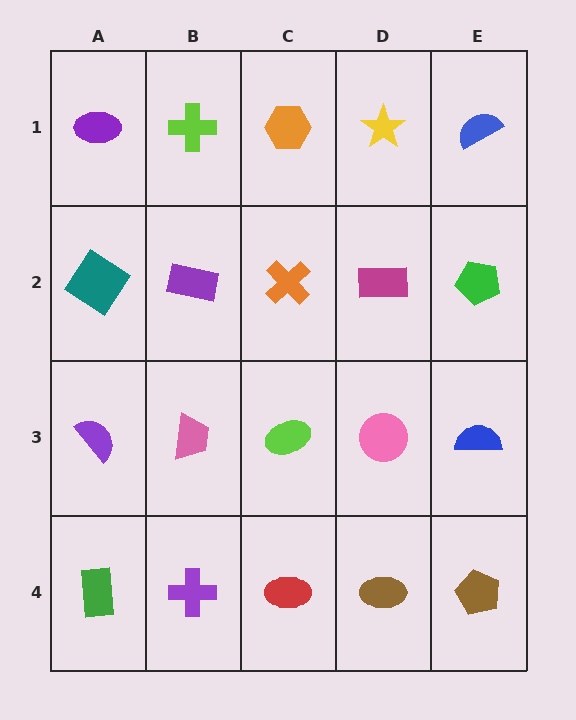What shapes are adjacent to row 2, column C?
An orange hexagon (row 1, column C), a lime ellipse (row 3, column C), a purple rectangle (row 2, column B), a magenta rectangle (row 2, column D).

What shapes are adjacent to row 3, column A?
A teal diamond (row 2, column A), a green rectangle (row 4, column A), a pink trapezoid (row 3, column B).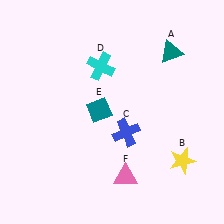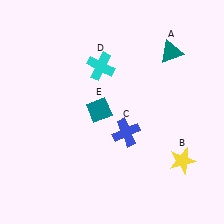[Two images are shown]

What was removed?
The pink triangle (F) was removed in Image 2.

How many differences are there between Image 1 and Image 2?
There is 1 difference between the two images.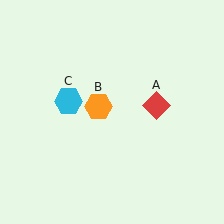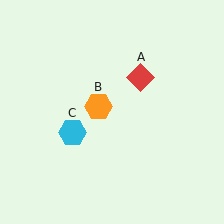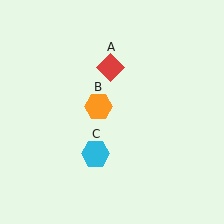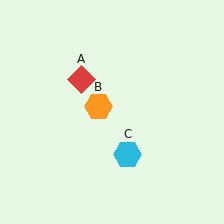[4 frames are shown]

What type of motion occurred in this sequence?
The red diamond (object A), cyan hexagon (object C) rotated counterclockwise around the center of the scene.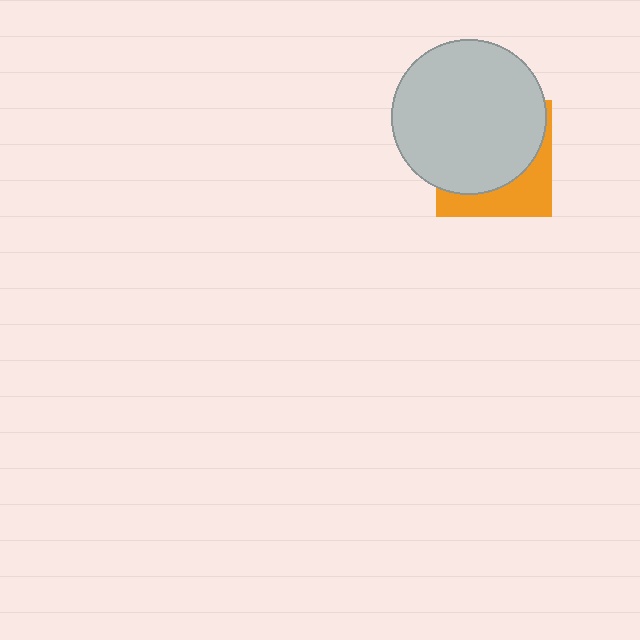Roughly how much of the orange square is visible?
A small part of it is visible (roughly 32%).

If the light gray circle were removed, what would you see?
You would see the complete orange square.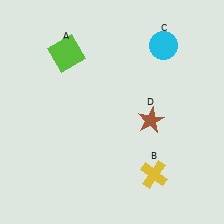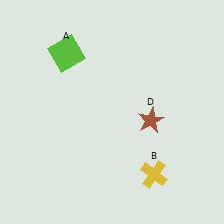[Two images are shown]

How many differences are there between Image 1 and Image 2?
There is 1 difference between the two images.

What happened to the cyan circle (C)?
The cyan circle (C) was removed in Image 2. It was in the top-right area of Image 1.